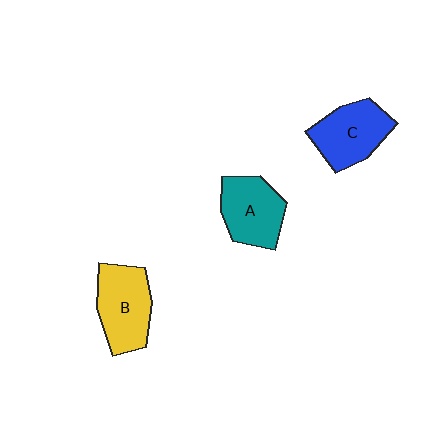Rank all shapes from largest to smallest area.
From largest to smallest: B (yellow), C (blue), A (teal).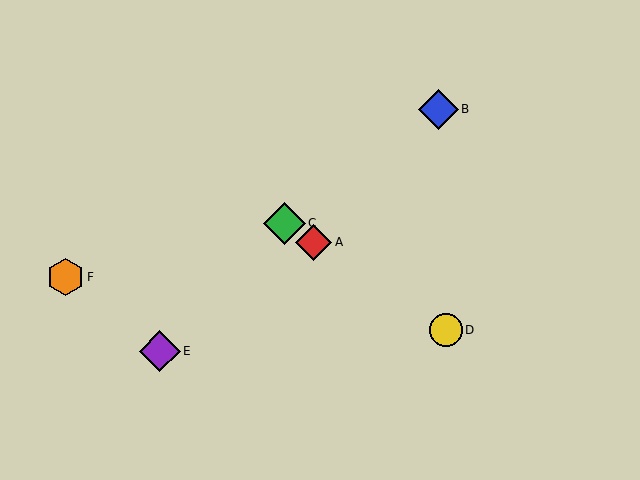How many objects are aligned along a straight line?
3 objects (A, C, D) are aligned along a straight line.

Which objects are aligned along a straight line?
Objects A, C, D are aligned along a straight line.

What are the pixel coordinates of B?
Object B is at (438, 109).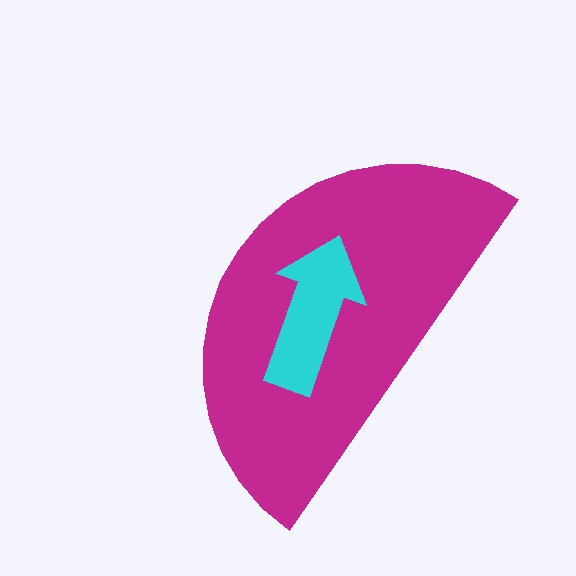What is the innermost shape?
The cyan arrow.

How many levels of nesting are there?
2.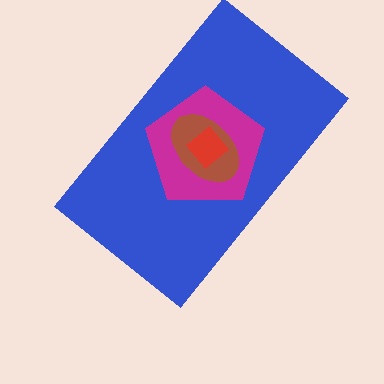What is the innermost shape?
The red diamond.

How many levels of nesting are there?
4.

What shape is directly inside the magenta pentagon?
The brown ellipse.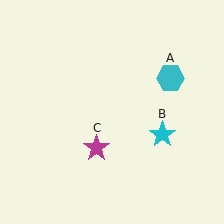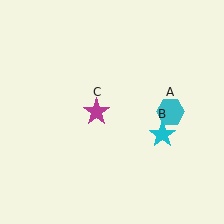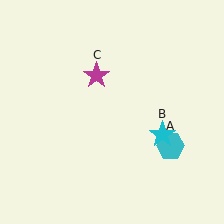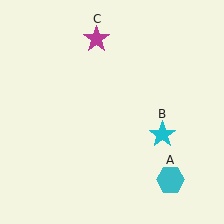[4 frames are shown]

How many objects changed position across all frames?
2 objects changed position: cyan hexagon (object A), magenta star (object C).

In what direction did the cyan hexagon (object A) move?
The cyan hexagon (object A) moved down.